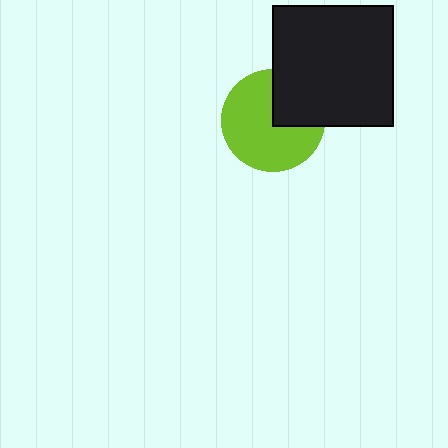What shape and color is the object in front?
The object in front is a black square.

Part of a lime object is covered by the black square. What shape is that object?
It is a circle.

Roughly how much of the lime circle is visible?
Most of it is visible (roughly 70%).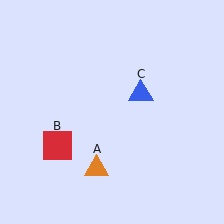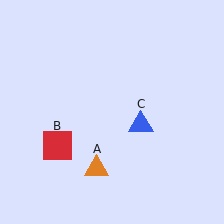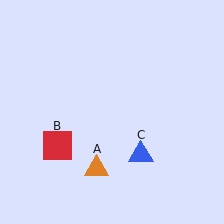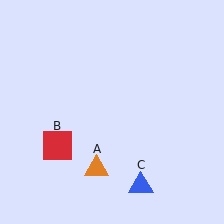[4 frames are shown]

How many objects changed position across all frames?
1 object changed position: blue triangle (object C).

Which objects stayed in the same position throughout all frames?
Orange triangle (object A) and red square (object B) remained stationary.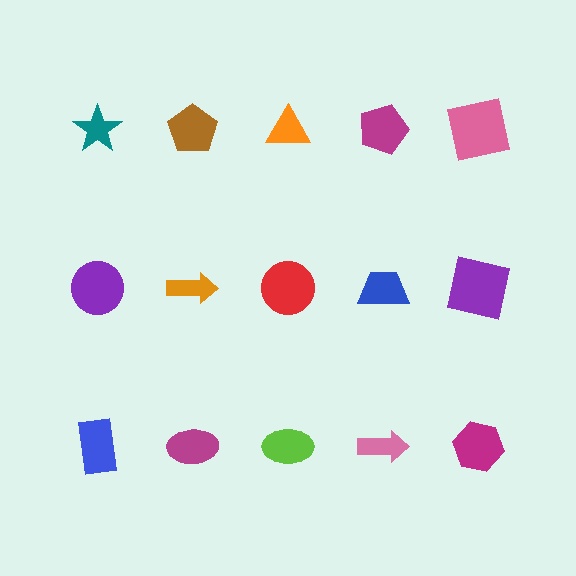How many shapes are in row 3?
5 shapes.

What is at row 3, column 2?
A magenta ellipse.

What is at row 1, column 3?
An orange triangle.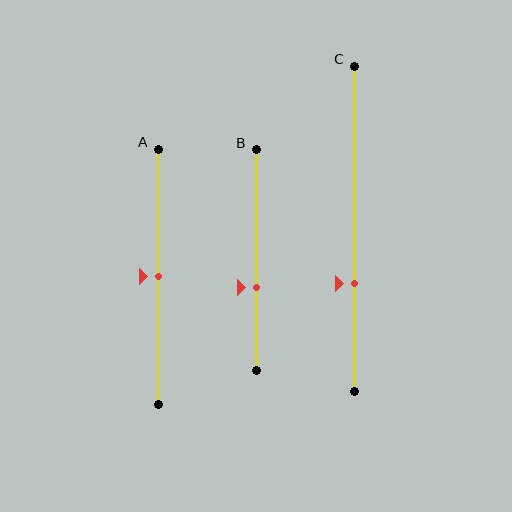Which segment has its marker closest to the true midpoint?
Segment A has its marker closest to the true midpoint.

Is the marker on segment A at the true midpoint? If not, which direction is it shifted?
Yes, the marker on segment A is at the true midpoint.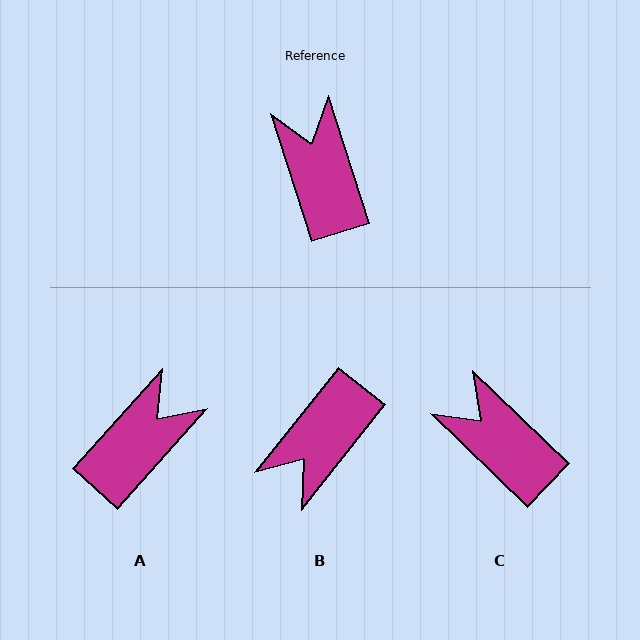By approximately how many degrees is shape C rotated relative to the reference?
Approximately 28 degrees counter-clockwise.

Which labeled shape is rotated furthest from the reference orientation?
B, about 124 degrees away.